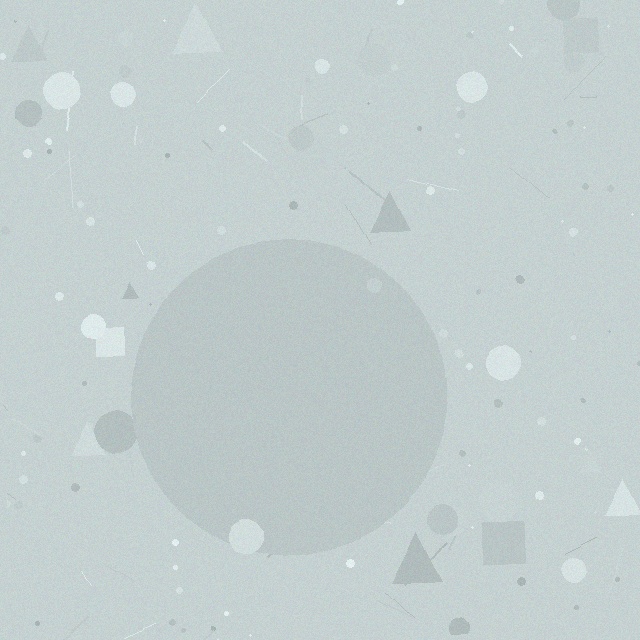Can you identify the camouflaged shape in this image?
The camouflaged shape is a circle.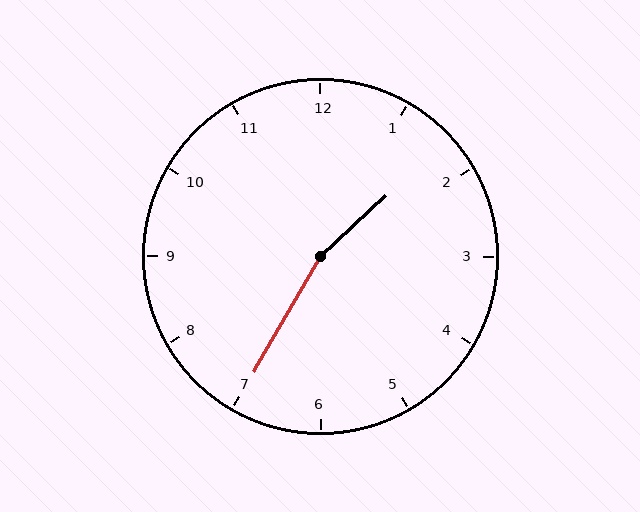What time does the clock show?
1:35.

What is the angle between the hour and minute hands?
Approximately 162 degrees.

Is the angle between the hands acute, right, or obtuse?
It is obtuse.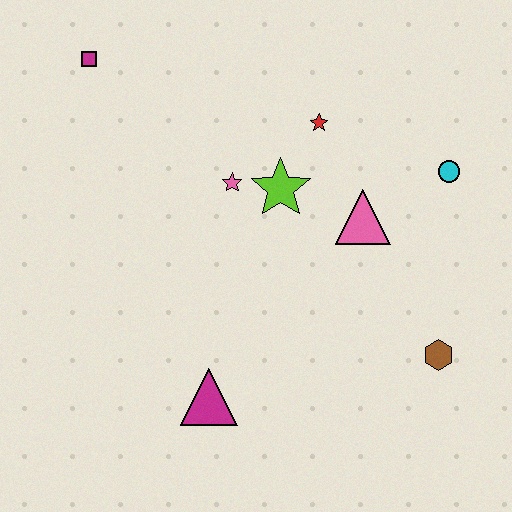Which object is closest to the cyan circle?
The pink triangle is closest to the cyan circle.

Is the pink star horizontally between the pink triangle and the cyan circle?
No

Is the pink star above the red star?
No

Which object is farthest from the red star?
The magenta triangle is farthest from the red star.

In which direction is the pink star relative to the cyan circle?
The pink star is to the left of the cyan circle.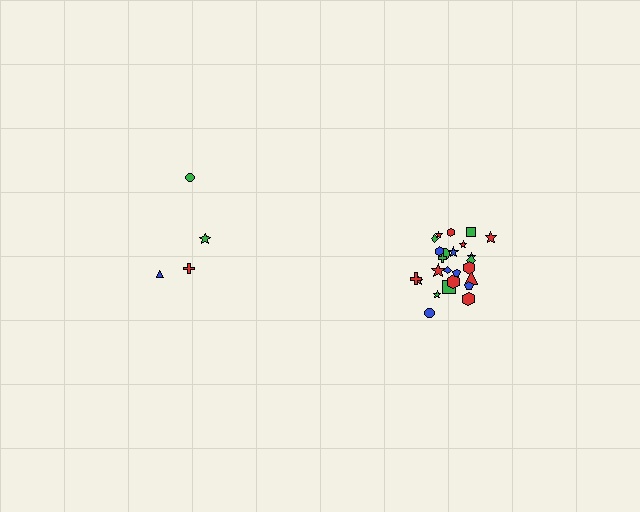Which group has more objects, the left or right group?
The right group.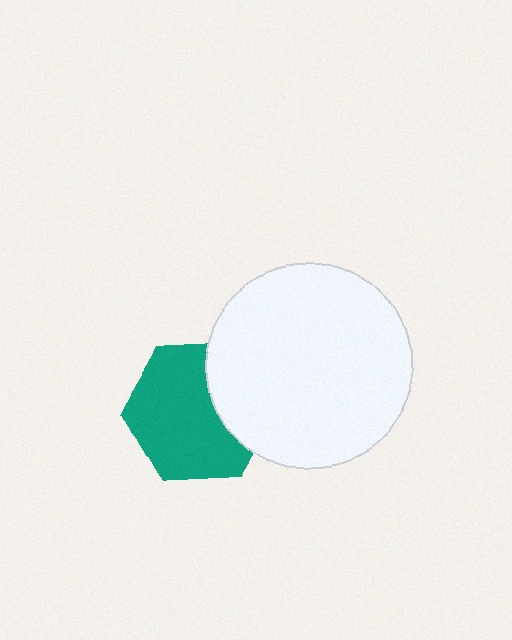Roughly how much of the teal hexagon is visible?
Most of it is visible (roughly 70%).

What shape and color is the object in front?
The object in front is a white circle.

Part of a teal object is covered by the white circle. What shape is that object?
It is a hexagon.